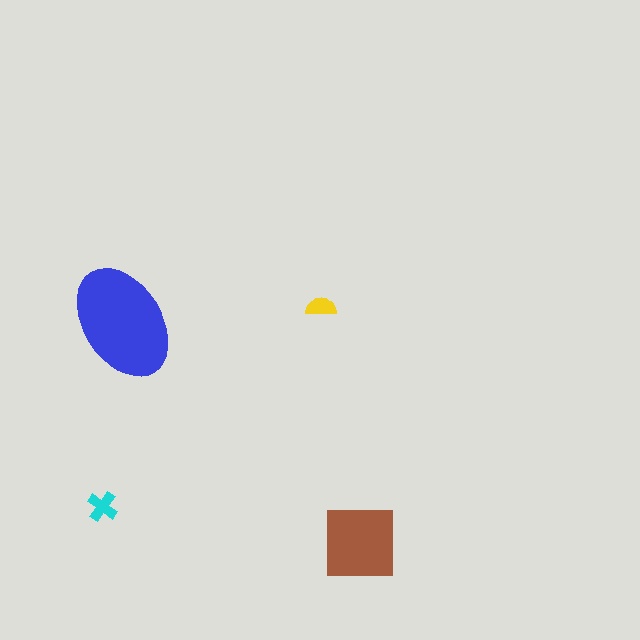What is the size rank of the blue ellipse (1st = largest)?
1st.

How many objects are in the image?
There are 4 objects in the image.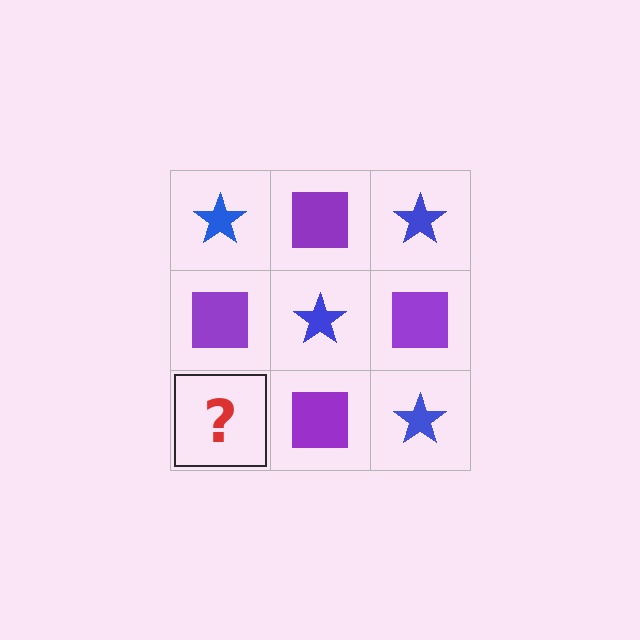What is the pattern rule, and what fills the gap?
The rule is that it alternates blue star and purple square in a checkerboard pattern. The gap should be filled with a blue star.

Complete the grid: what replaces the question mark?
The question mark should be replaced with a blue star.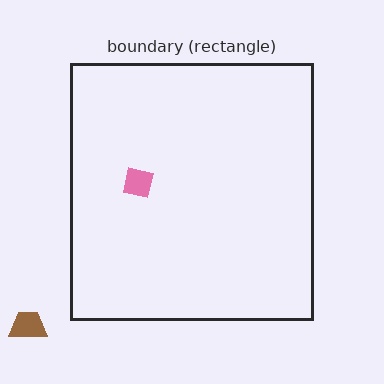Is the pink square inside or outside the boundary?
Inside.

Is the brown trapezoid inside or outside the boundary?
Outside.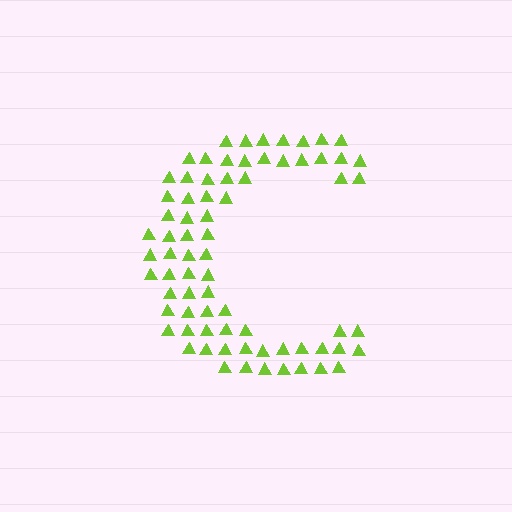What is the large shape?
The large shape is the letter C.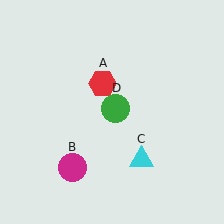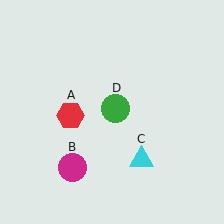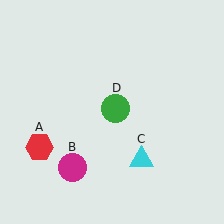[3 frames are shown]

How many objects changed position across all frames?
1 object changed position: red hexagon (object A).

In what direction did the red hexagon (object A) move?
The red hexagon (object A) moved down and to the left.